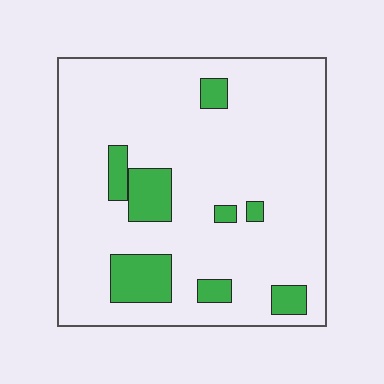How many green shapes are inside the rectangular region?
8.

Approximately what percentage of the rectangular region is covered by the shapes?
Approximately 15%.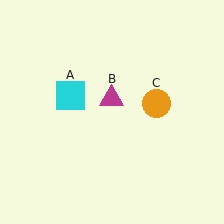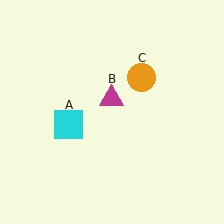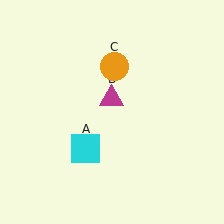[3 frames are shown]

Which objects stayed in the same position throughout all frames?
Magenta triangle (object B) remained stationary.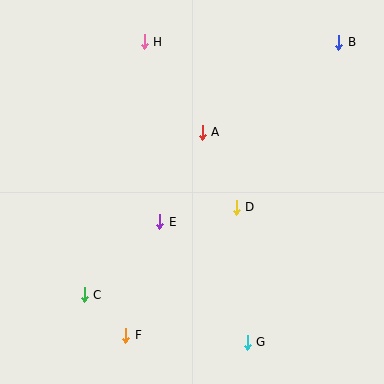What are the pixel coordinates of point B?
Point B is at (339, 42).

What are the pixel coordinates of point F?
Point F is at (126, 335).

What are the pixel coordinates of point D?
Point D is at (236, 207).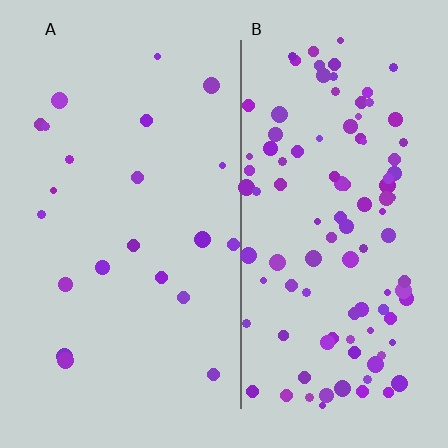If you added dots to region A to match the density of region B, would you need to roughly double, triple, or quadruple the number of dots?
Approximately quadruple.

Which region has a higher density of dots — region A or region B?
B (the right).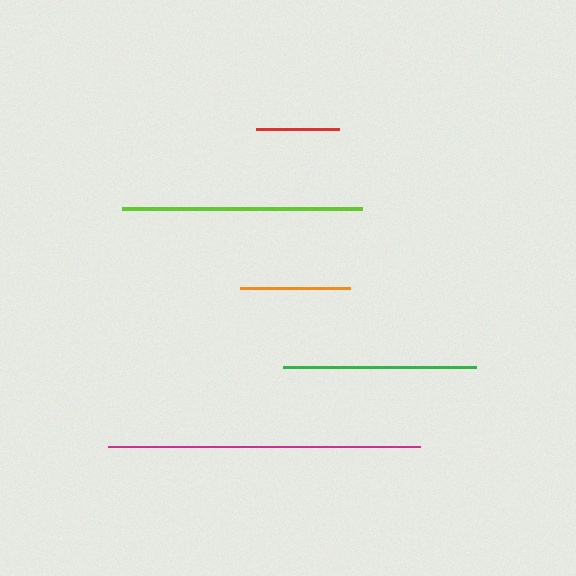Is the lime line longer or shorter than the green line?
The lime line is longer than the green line.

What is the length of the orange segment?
The orange segment is approximately 111 pixels long.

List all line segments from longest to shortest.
From longest to shortest: magenta, lime, green, orange, red.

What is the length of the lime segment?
The lime segment is approximately 240 pixels long.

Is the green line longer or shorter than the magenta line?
The magenta line is longer than the green line.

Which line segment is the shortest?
The red line is the shortest at approximately 83 pixels.